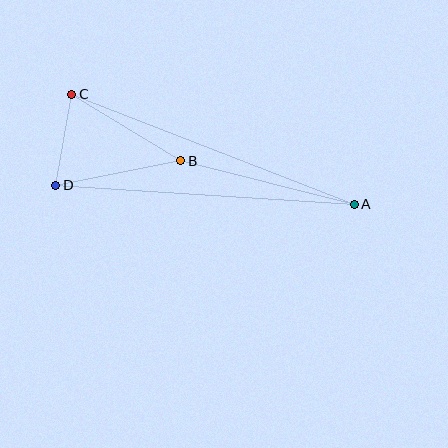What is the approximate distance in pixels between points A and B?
The distance between A and B is approximately 179 pixels.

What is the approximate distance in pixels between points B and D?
The distance between B and D is approximately 127 pixels.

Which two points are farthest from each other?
Points A and C are farthest from each other.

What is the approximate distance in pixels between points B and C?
The distance between B and C is approximately 127 pixels.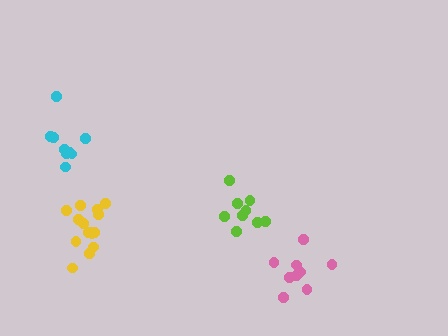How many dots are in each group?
Group 1: 9 dots, Group 2: 9 dots, Group 3: 9 dots, Group 4: 15 dots (42 total).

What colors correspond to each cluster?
The clusters are colored: pink, cyan, lime, yellow.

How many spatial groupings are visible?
There are 4 spatial groupings.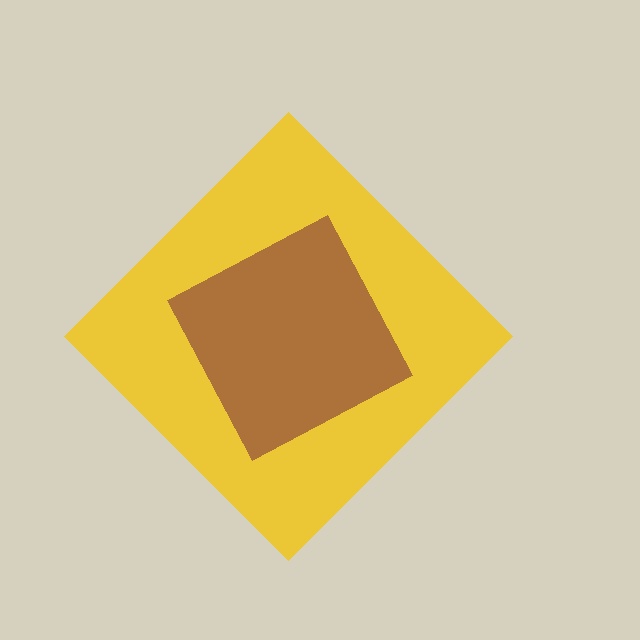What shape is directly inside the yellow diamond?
The brown square.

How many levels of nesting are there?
2.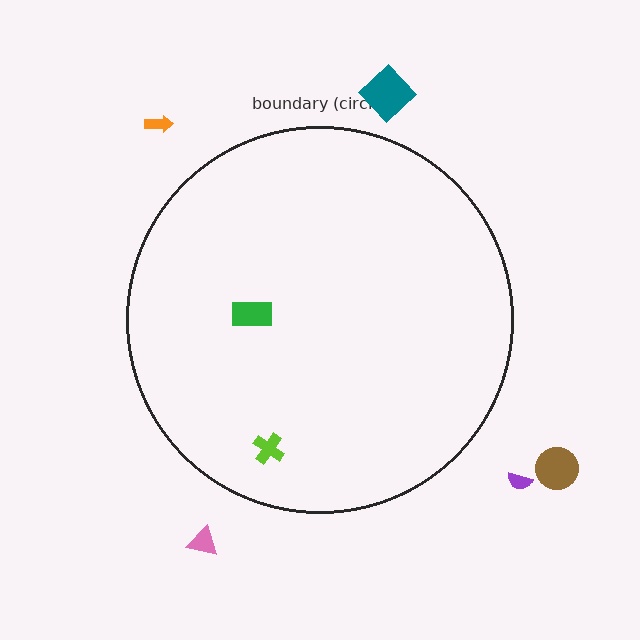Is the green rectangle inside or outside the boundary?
Inside.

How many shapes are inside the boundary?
2 inside, 5 outside.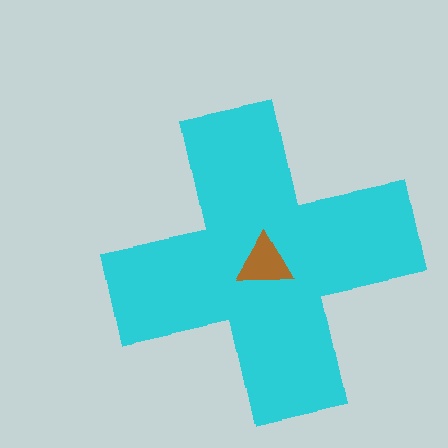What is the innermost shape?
The brown triangle.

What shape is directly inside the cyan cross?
The brown triangle.